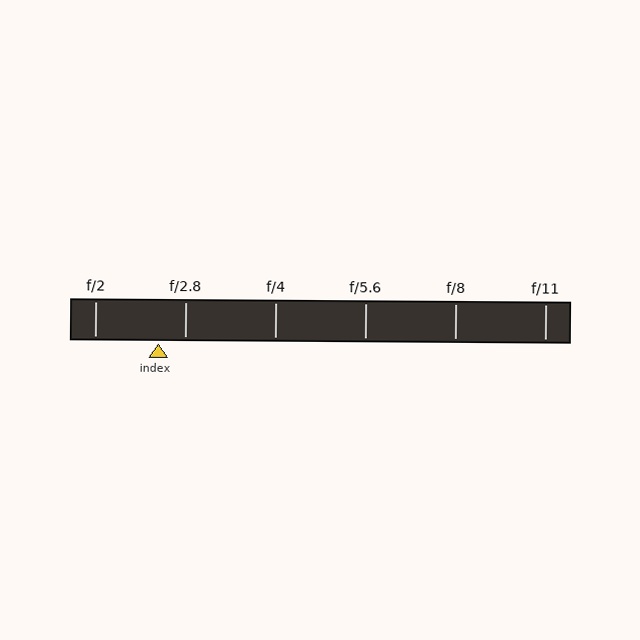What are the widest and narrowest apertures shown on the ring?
The widest aperture shown is f/2 and the narrowest is f/11.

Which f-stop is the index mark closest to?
The index mark is closest to f/2.8.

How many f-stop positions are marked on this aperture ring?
There are 6 f-stop positions marked.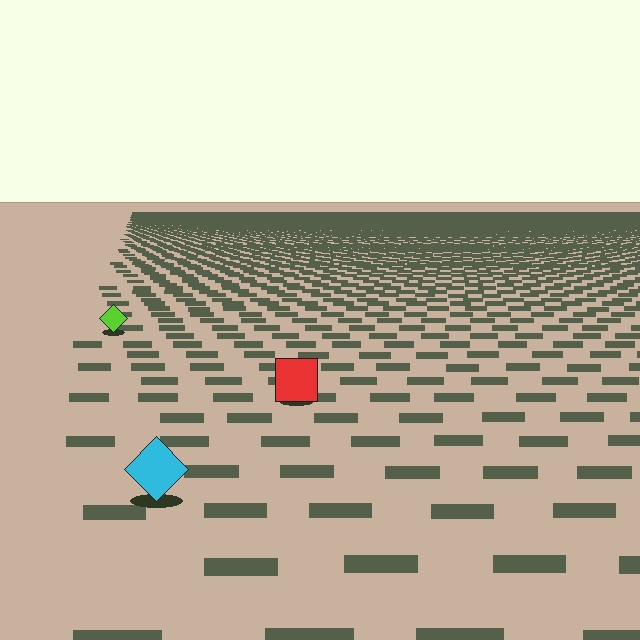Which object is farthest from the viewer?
The lime diamond is farthest from the viewer. It appears smaller and the ground texture around it is denser.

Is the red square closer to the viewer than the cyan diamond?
No. The cyan diamond is closer — you can tell from the texture gradient: the ground texture is coarser near it.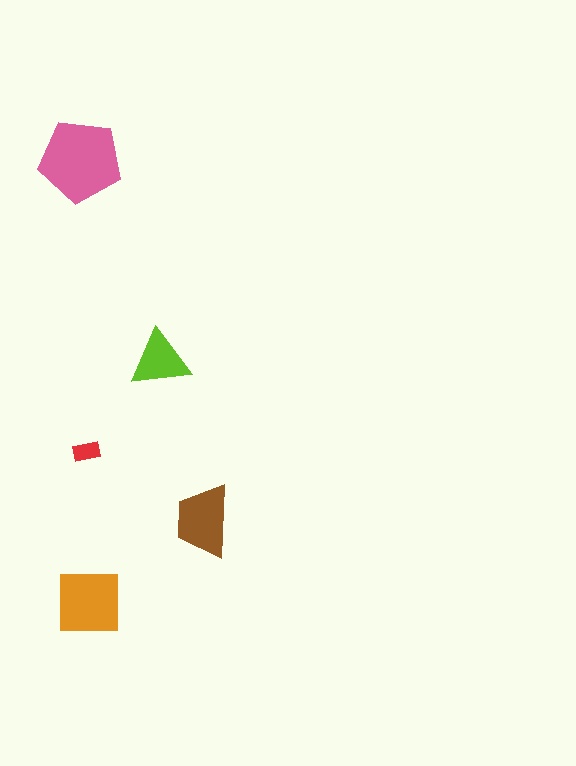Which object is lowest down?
The orange square is bottommost.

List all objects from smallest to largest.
The red rectangle, the lime triangle, the brown trapezoid, the orange square, the pink pentagon.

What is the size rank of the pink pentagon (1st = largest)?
1st.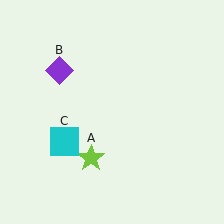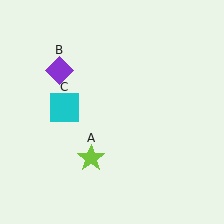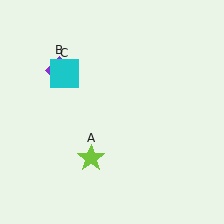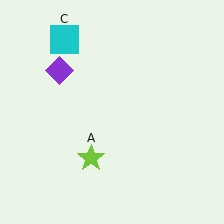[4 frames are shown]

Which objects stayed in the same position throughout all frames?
Lime star (object A) and purple diamond (object B) remained stationary.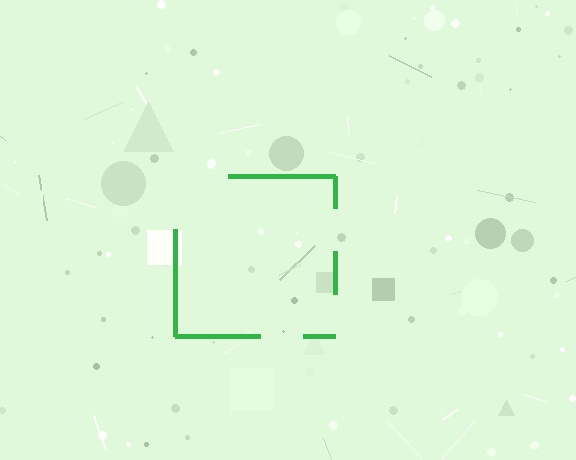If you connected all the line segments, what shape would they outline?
They would outline a square.